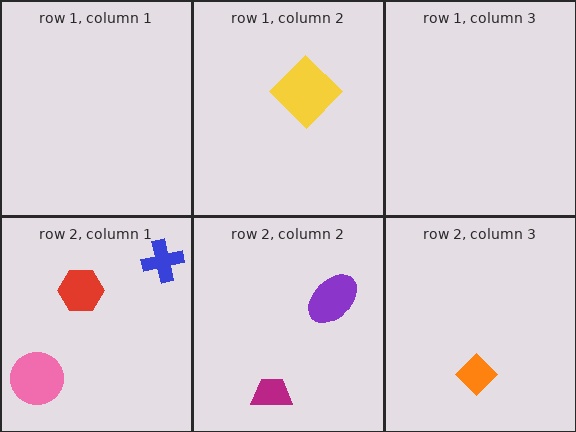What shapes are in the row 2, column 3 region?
The orange diamond.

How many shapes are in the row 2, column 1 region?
3.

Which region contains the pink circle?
The row 2, column 1 region.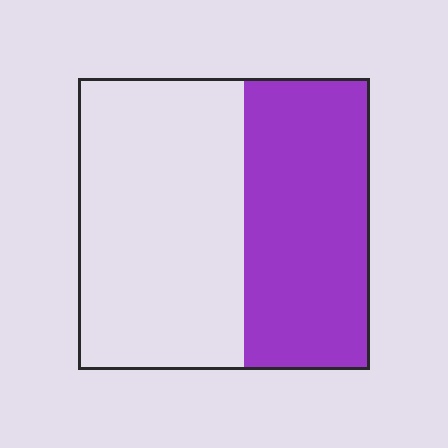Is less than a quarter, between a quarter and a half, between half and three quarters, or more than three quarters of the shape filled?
Between a quarter and a half.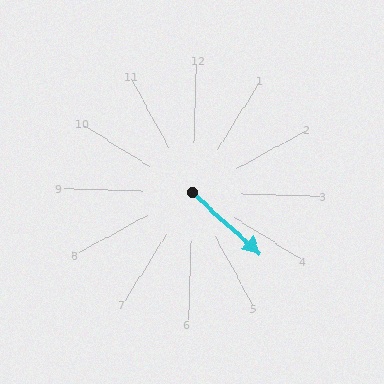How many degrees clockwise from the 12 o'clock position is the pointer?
Approximately 131 degrees.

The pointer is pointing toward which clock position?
Roughly 4 o'clock.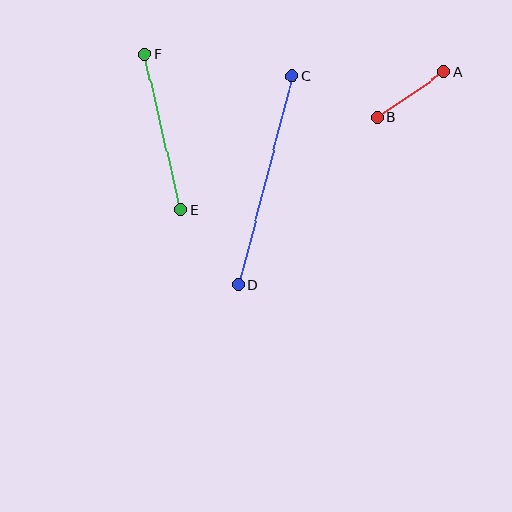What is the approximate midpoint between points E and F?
The midpoint is at approximately (163, 132) pixels.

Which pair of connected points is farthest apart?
Points C and D are farthest apart.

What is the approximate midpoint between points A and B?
The midpoint is at approximately (411, 95) pixels.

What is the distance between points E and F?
The distance is approximately 159 pixels.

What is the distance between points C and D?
The distance is approximately 215 pixels.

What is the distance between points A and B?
The distance is approximately 81 pixels.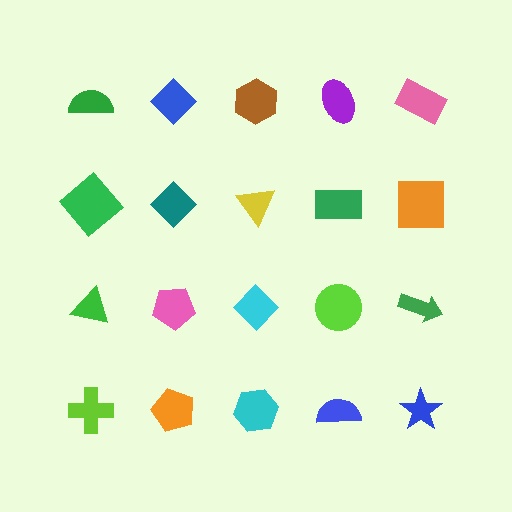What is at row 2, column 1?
A green diamond.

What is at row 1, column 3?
A brown hexagon.